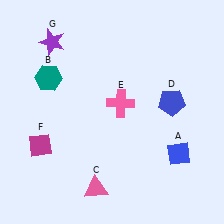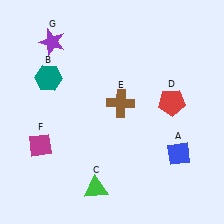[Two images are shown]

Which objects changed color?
C changed from pink to green. D changed from blue to red. E changed from pink to brown.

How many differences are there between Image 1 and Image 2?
There are 3 differences between the two images.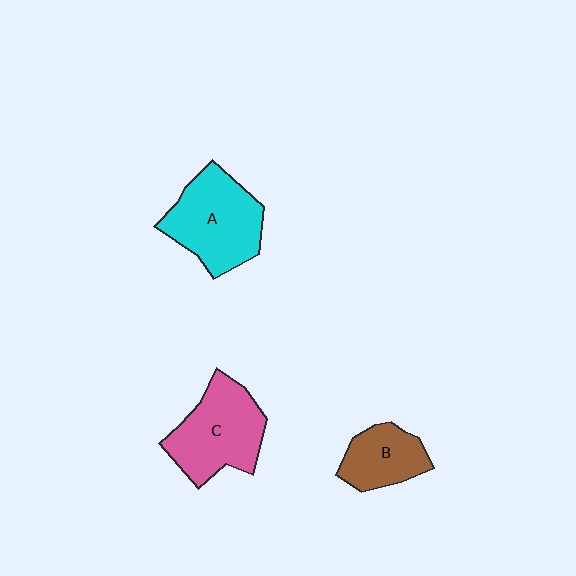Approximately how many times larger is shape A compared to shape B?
Approximately 1.7 times.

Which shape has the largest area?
Shape A (cyan).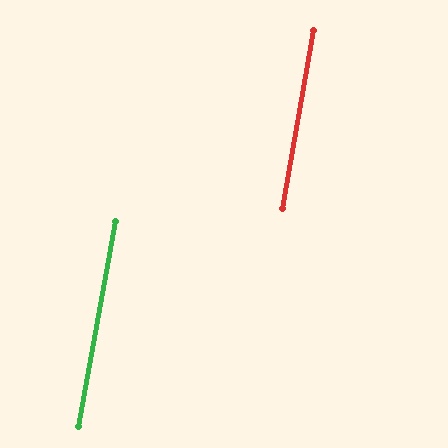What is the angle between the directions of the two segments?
Approximately 1 degree.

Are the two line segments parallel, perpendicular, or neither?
Parallel — their directions differ by only 0.6°.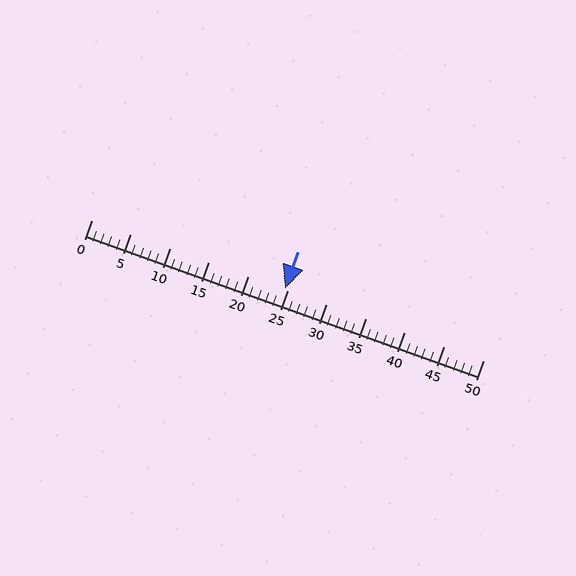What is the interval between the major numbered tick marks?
The major tick marks are spaced 5 units apart.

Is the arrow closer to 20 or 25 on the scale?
The arrow is closer to 25.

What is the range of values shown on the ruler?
The ruler shows values from 0 to 50.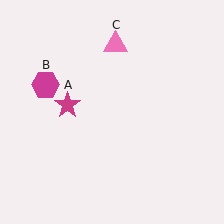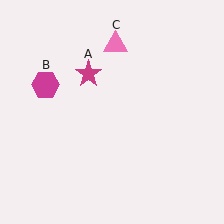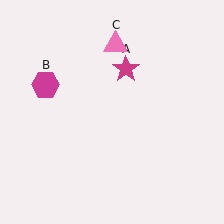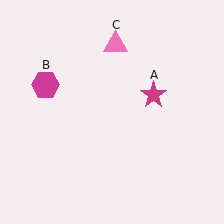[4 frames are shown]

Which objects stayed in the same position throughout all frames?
Magenta hexagon (object B) and pink triangle (object C) remained stationary.